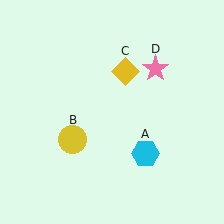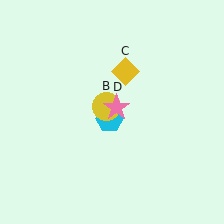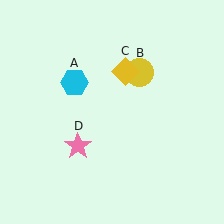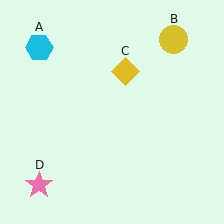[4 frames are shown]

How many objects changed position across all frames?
3 objects changed position: cyan hexagon (object A), yellow circle (object B), pink star (object D).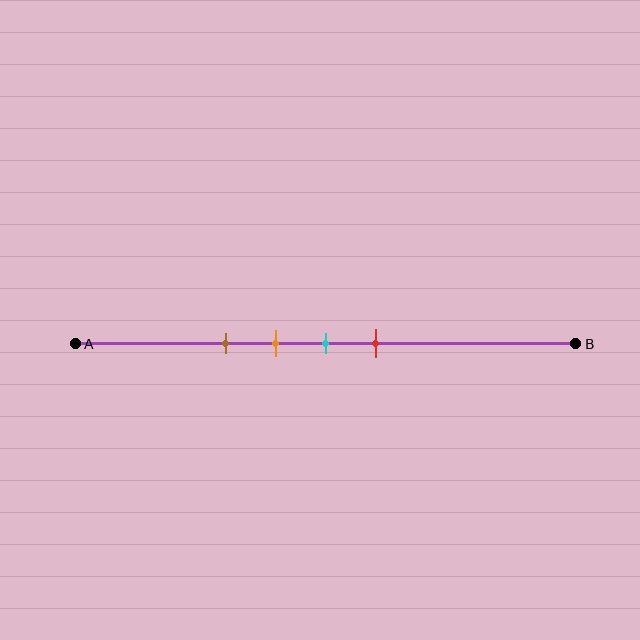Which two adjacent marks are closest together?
The orange and cyan marks are the closest adjacent pair.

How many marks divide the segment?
There are 4 marks dividing the segment.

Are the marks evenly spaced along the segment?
Yes, the marks are approximately evenly spaced.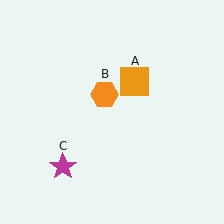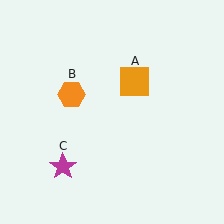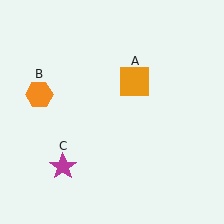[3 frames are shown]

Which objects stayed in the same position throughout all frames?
Orange square (object A) and magenta star (object C) remained stationary.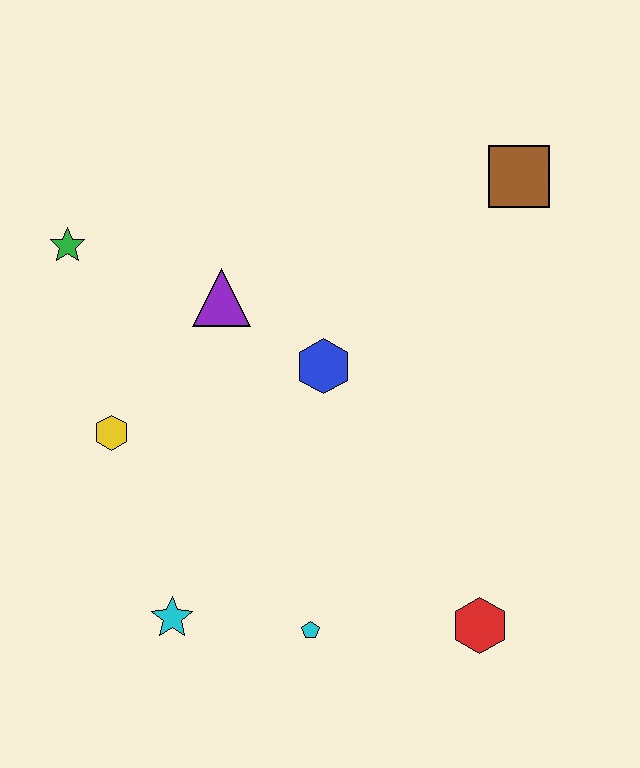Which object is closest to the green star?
The purple triangle is closest to the green star.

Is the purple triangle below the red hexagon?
No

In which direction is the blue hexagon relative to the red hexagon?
The blue hexagon is above the red hexagon.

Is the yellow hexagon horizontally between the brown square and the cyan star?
No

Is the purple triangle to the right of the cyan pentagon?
No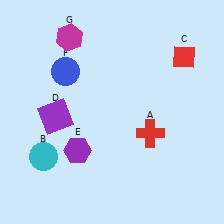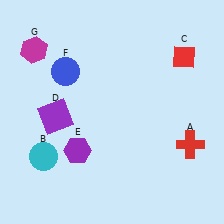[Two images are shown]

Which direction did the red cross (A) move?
The red cross (A) moved right.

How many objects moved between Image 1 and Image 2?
2 objects moved between the two images.